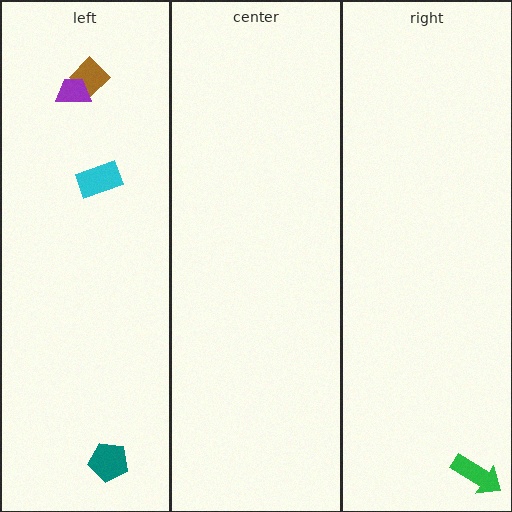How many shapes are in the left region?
4.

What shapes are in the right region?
The green arrow.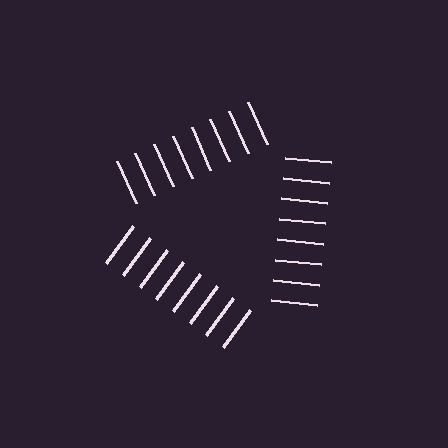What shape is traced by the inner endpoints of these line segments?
An illusory triangle — the line segments terminate on its edges but no continuous stroke is drawn.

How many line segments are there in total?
24 — 8 along each of the 3 edges.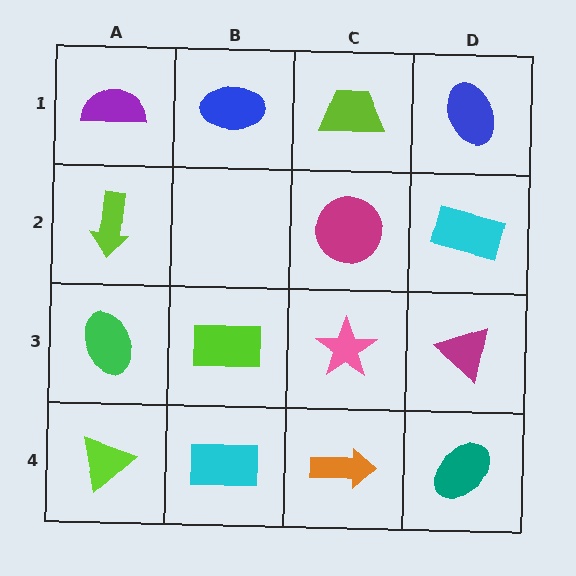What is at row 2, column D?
A cyan rectangle.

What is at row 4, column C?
An orange arrow.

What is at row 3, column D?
A magenta triangle.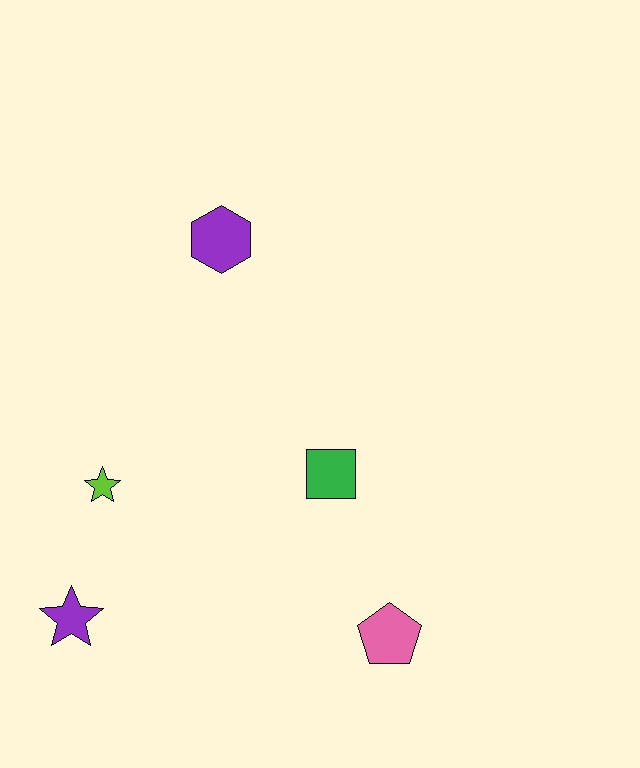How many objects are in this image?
There are 5 objects.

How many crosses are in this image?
There are no crosses.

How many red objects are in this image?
There are no red objects.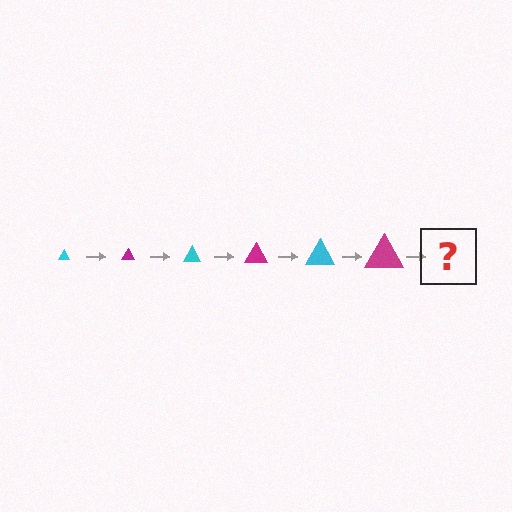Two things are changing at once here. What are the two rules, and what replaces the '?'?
The two rules are that the triangle grows larger each step and the color cycles through cyan and magenta. The '?' should be a cyan triangle, larger than the previous one.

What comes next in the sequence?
The next element should be a cyan triangle, larger than the previous one.